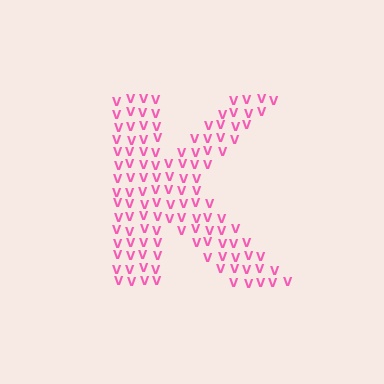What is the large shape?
The large shape is the letter K.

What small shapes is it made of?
It is made of small letter V's.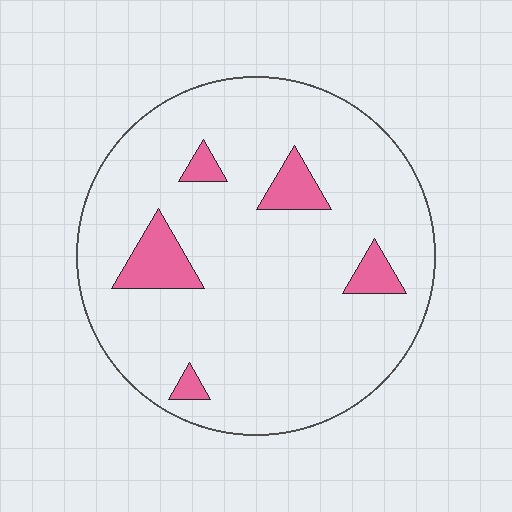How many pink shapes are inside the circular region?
5.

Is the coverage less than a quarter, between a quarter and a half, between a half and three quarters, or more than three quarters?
Less than a quarter.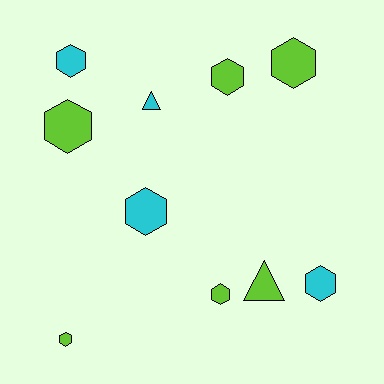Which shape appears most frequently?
Hexagon, with 8 objects.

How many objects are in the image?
There are 10 objects.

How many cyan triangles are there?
There is 1 cyan triangle.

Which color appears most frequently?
Lime, with 6 objects.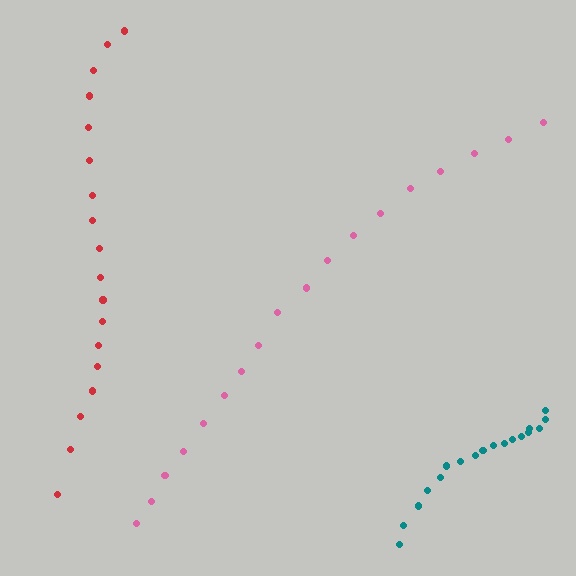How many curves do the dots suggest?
There are 3 distinct paths.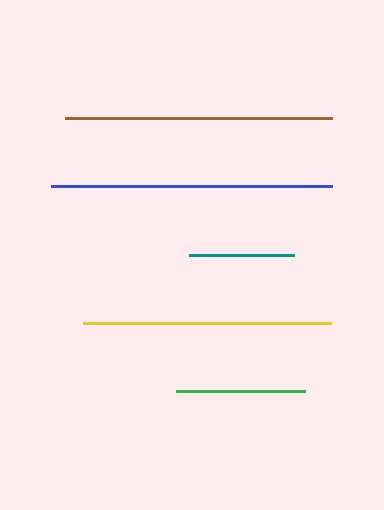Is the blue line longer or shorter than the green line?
The blue line is longer than the green line.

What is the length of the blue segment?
The blue segment is approximately 281 pixels long.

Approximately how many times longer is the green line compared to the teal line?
The green line is approximately 1.2 times the length of the teal line.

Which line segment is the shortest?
The teal line is the shortest at approximately 104 pixels.